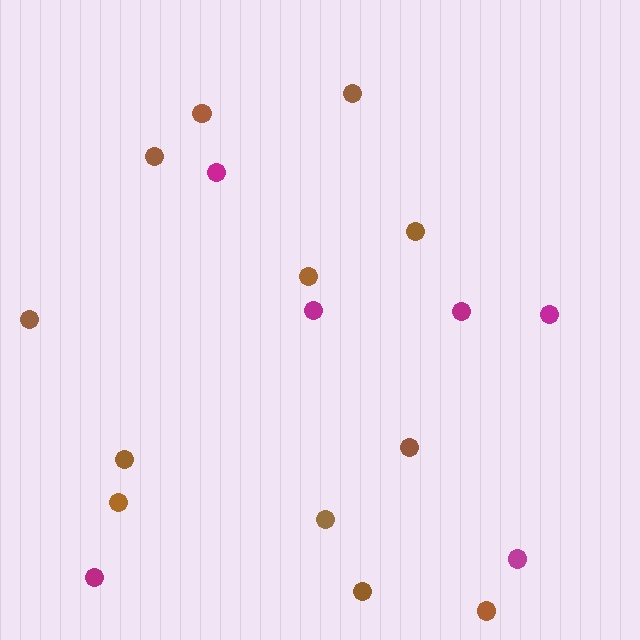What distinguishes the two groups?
There are 2 groups: one group of brown circles (12) and one group of magenta circles (6).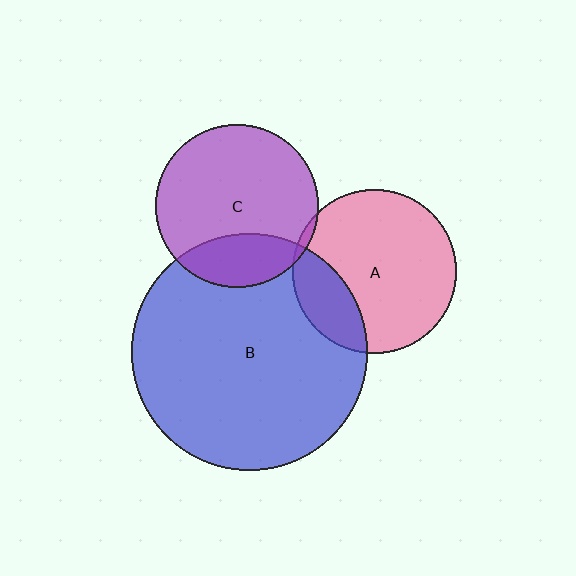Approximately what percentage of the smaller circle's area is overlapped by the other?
Approximately 25%.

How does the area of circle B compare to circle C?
Approximately 2.1 times.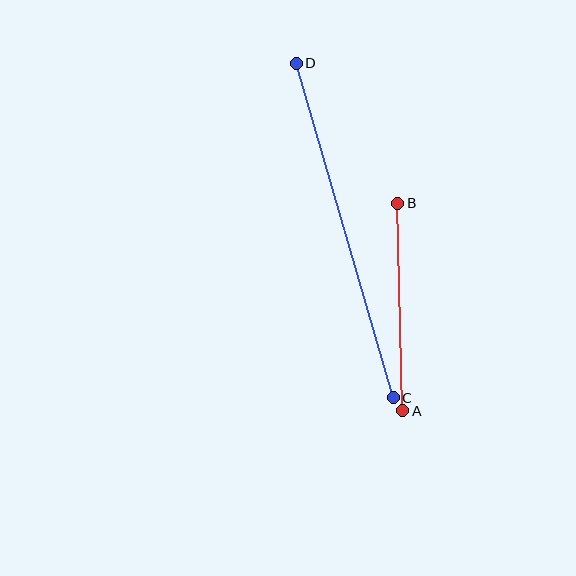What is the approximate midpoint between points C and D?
The midpoint is at approximately (345, 230) pixels.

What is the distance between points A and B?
The distance is approximately 208 pixels.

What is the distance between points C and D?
The distance is approximately 348 pixels.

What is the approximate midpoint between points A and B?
The midpoint is at approximately (400, 307) pixels.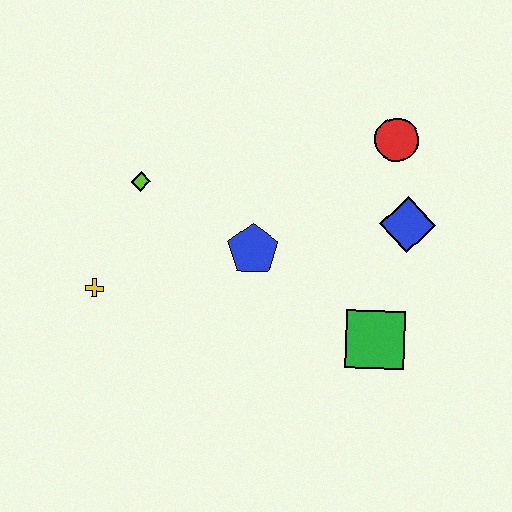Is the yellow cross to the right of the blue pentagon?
No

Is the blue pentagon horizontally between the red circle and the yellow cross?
Yes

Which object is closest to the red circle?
The blue diamond is closest to the red circle.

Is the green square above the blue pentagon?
No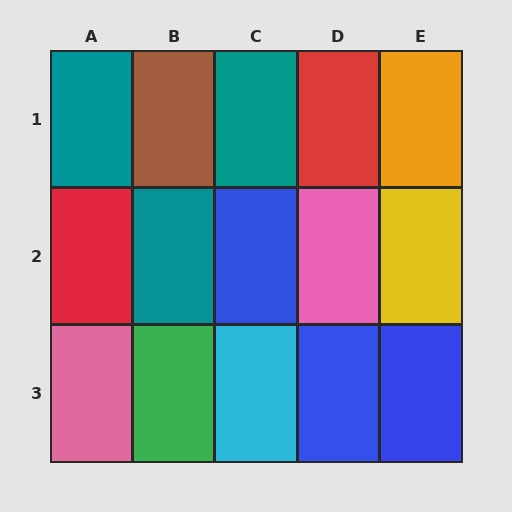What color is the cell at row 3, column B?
Green.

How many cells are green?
1 cell is green.